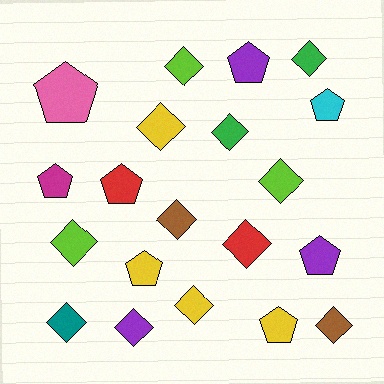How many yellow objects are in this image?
There are 4 yellow objects.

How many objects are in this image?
There are 20 objects.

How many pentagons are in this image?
There are 8 pentagons.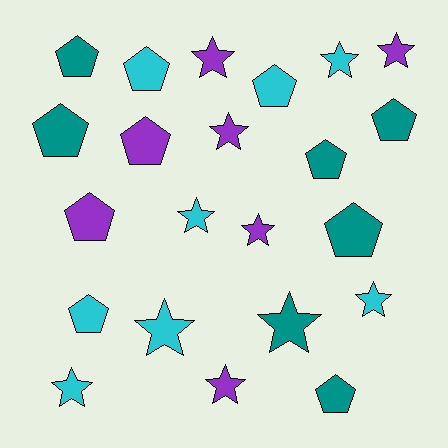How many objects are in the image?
There are 22 objects.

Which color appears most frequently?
Cyan, with 8 objects.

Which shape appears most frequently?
Pentagon, with 11 objects.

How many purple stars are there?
There are 5 purple stars.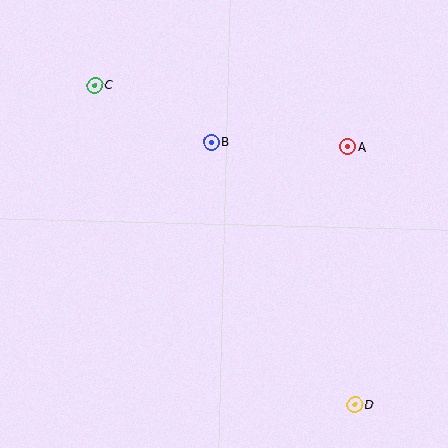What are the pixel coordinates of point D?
Point D is at (355, 405).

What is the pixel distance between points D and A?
The distance between D and A is 258 pixels.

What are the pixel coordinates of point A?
Point A is at (348, 147).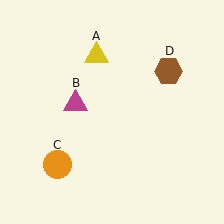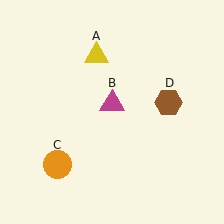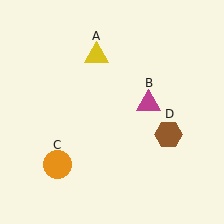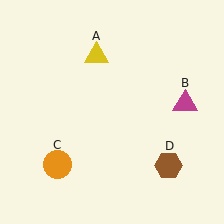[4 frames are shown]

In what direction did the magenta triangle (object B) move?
The magenta triangle (object B) moved right.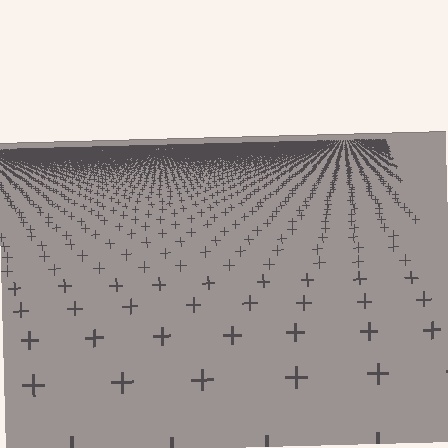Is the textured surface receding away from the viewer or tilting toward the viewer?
The surface is receding away from the viewer. Texture elements get smaller and denser toward the top.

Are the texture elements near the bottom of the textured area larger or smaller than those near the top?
Larger. Near the bottom, elements are closer to the viewer and appear at a bigger on-screen size.